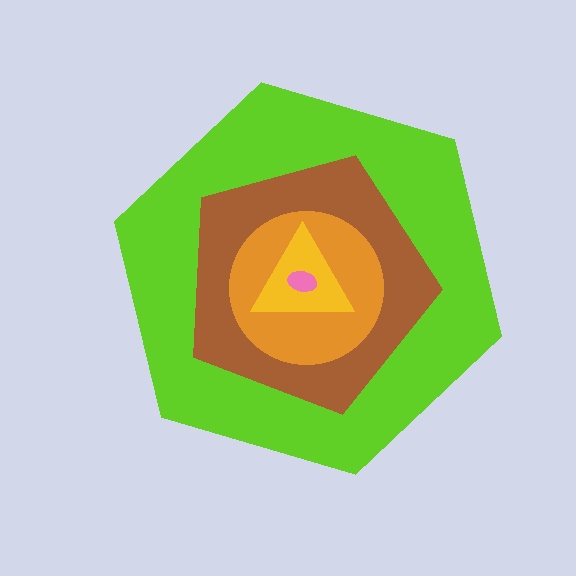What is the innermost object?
The pink ellipse.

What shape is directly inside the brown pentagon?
The orange circle.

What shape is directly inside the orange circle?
The yellow triangle.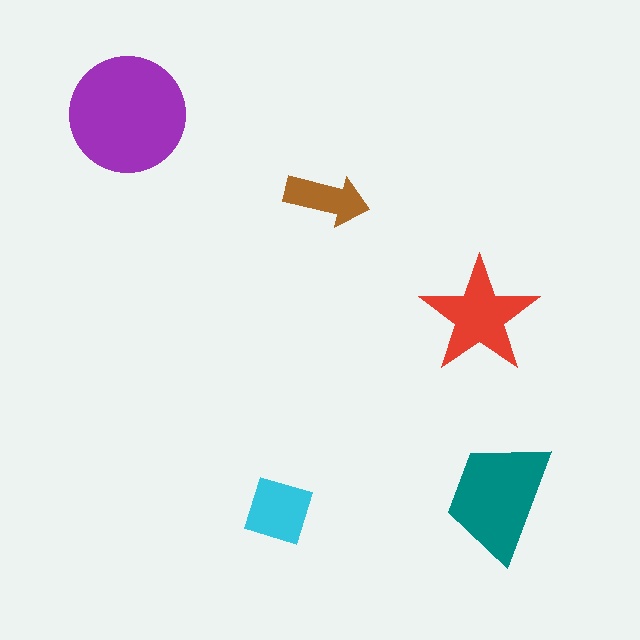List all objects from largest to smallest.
The purple circle, the teal trapezoid, the red star, the cyan square, the brown arrow.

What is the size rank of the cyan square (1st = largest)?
4th.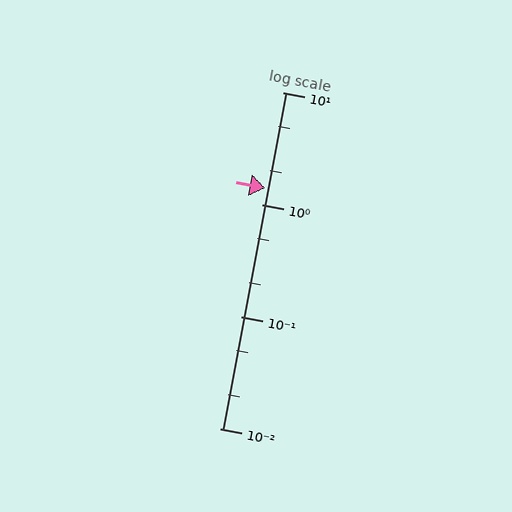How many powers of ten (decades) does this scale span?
The scale spans 3 decades, from 0.01 to 10.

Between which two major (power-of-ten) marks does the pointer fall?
The pointer is between 1 and 10.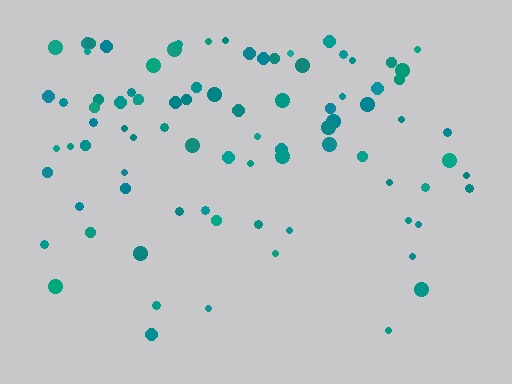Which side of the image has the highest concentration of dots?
The top.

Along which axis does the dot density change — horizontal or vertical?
Vertical.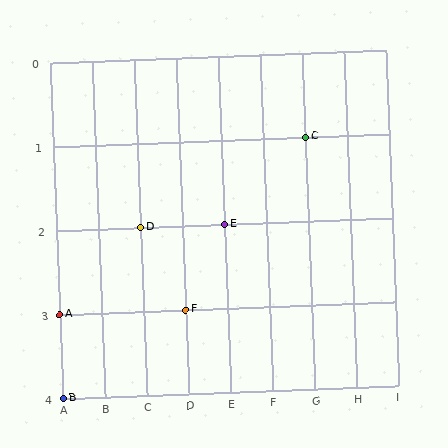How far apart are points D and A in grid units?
Points D and A are 2 columns and 1 row apart (about 2.2 grid units diagonally).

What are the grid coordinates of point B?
Point B is at grid coordinates (A, 4).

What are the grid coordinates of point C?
Point C is at grid coordinates (G, 1).